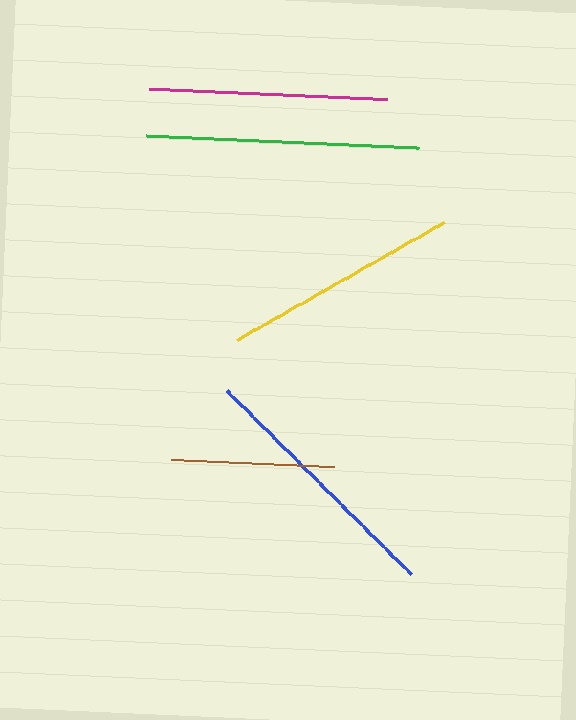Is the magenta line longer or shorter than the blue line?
The blue line is longer than the magenta line.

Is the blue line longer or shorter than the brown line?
The blue line is longer than the brown line.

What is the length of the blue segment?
The blue segment is approximately 259 pixels long.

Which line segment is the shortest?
The brown line is the shortest at approximately 163 pixels.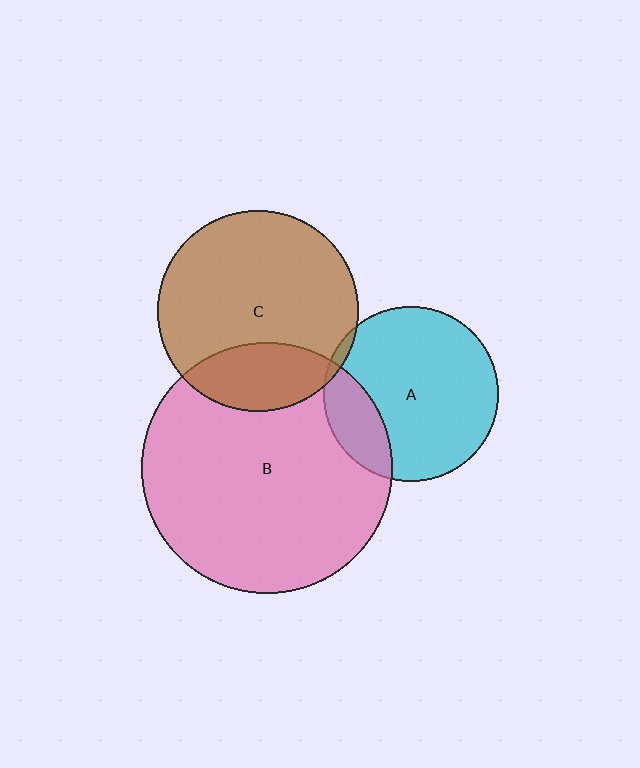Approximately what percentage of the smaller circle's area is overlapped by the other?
Approximately 20%.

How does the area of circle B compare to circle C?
Approximately 1.6 times.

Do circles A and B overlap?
Yes.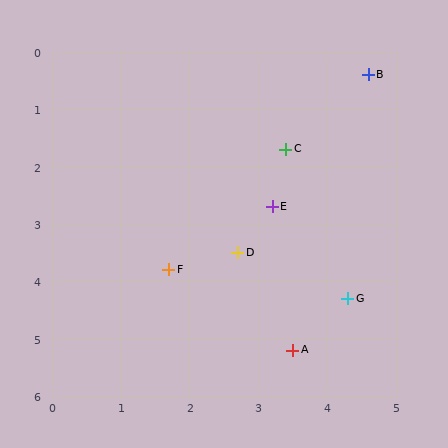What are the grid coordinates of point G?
Point G is at approximately (4.3, 4.3).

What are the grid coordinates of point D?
Point D is at approximately (2.7, 3.5).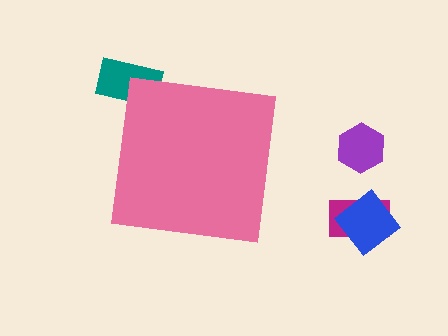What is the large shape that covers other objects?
A pink square.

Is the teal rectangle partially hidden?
Yes, the teal rectangle is partially hidden behind the pink square.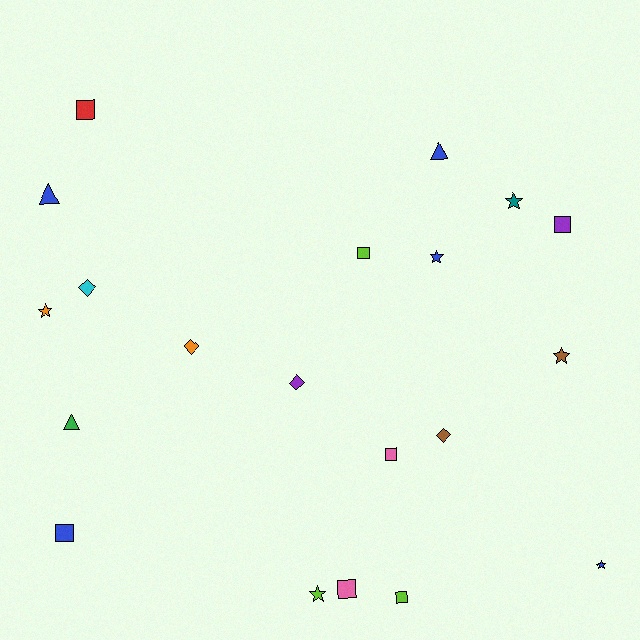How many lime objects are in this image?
There are 3 lime objects.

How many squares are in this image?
There are 7 squares.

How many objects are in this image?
There are 20 objects.